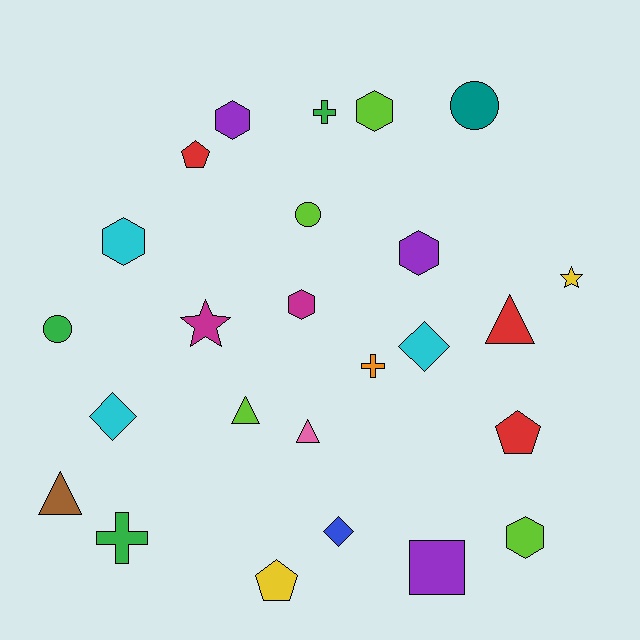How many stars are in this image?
There are 2 stars.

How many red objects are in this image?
There are 3 red objects.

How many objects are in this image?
There are 25 objects.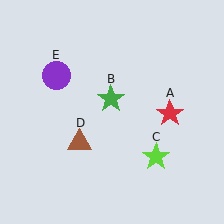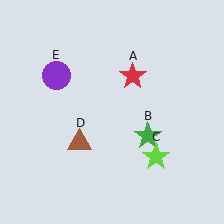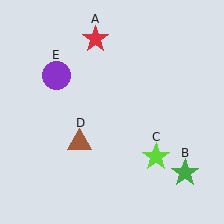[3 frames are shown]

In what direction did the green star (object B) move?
The green star (object B) moved down and to the right.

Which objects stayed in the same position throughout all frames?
Lime star (object C) and brown triangle (object D) and purple circle (object E) remained stationary.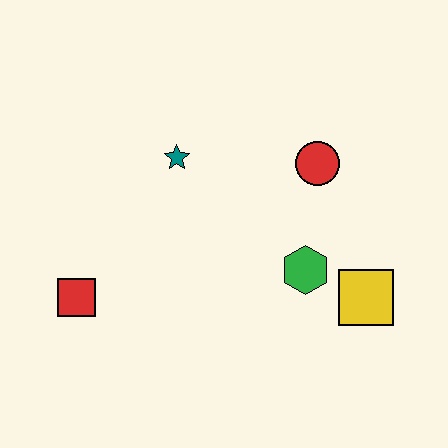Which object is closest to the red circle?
The green hexagon is closest to the red circle.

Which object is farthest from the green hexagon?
The red square is farthest from the green hexagon.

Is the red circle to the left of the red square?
No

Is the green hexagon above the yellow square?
Yes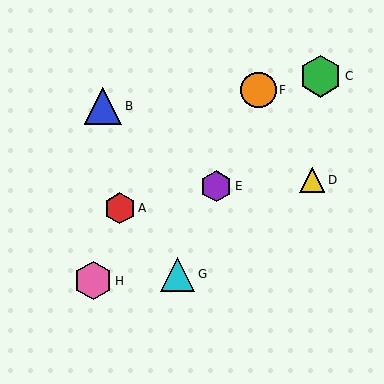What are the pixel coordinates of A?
Object A is at (120, 208).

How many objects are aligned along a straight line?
3 objects (E, F, G) are aligned along a straight line.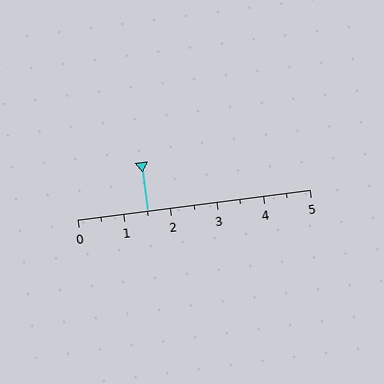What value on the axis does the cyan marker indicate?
The marker indicates approximately 1.5.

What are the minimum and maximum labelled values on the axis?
The axis runs from 0 to 5.